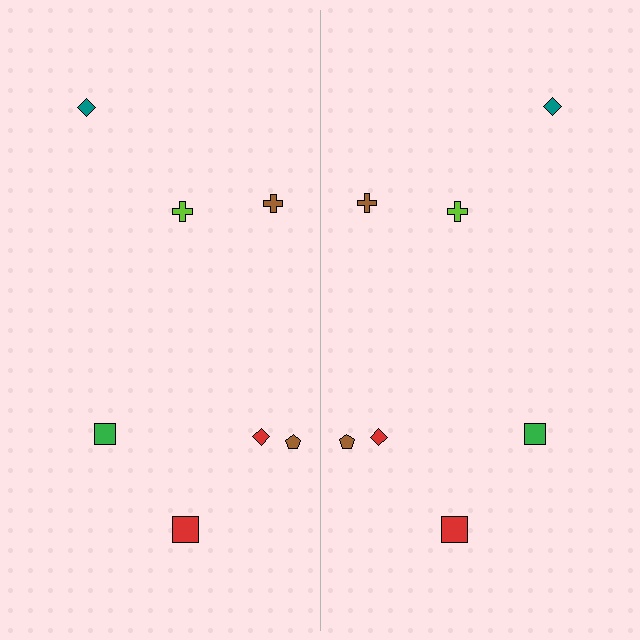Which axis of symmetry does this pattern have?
The pattern has a vertical axis of symmetry running through the center of the image.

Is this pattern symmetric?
Yes, this pattern has bilateral (reflection) symmetry.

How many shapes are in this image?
There are 14 shapes in this image.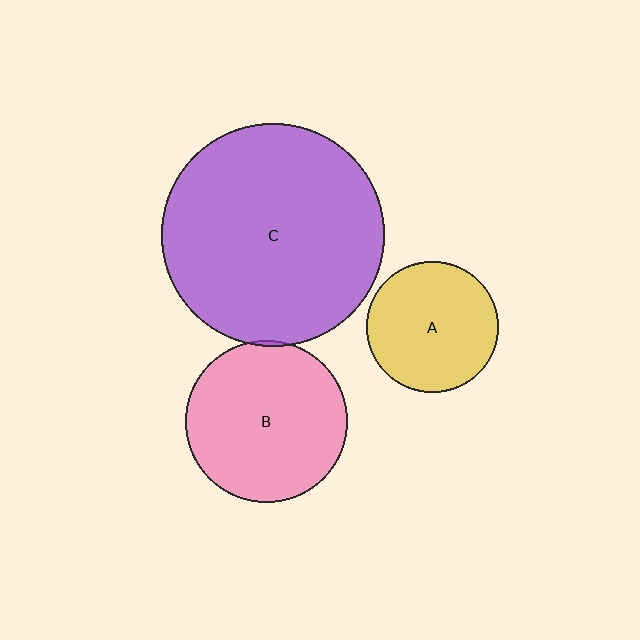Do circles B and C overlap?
Yes.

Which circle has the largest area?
Circle C (purple).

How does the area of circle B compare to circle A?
Approximately 1.5 times.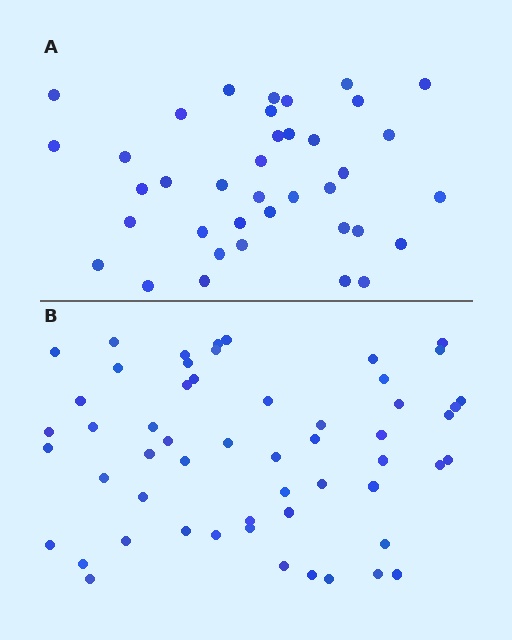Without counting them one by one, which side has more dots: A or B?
Region B (the bottom region) has more dots.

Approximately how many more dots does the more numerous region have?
Region B has approximately 15 more dots than region A.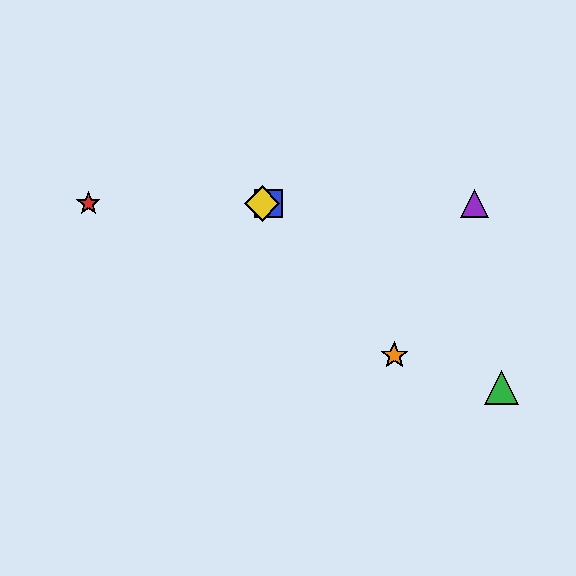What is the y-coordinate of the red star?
The red star is at y≈203.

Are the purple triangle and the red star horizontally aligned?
Yes, both are at y≈203.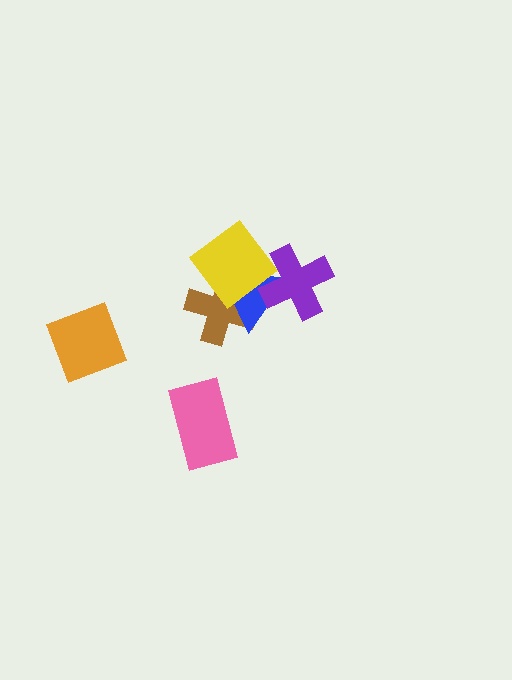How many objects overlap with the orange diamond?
0 objects overlap with the orange diamond.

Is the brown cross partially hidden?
Yes, it is partially covered by another shape.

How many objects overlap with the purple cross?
1 object overlaps with the purple cross.